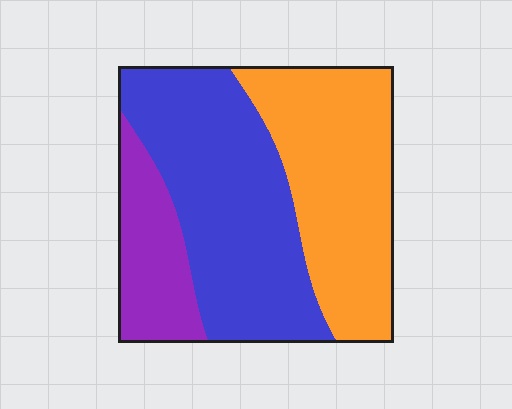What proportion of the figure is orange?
Orange takes up about three eighths (3/8) of the figure.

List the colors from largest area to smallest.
From largest to smallest: blue, orange, purple.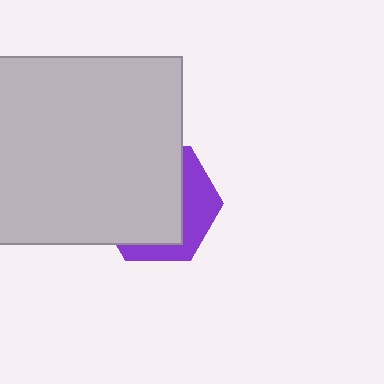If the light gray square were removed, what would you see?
You would see the complete purple hexagon.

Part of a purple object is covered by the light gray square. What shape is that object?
It is a hexagon.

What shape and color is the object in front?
The object in front is a light gray square.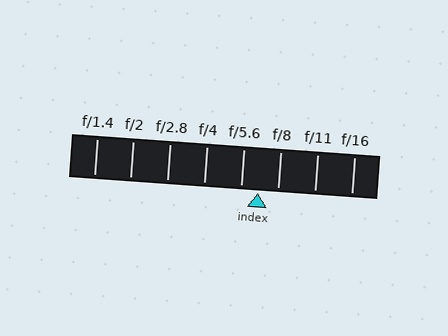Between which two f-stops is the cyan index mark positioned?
The index mark is between f/5.6 and f/8.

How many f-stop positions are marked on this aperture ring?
There are 8 f-stop positions marked.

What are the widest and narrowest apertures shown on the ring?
The widest aperture shown is f/1.4 and the narrowest is f/16.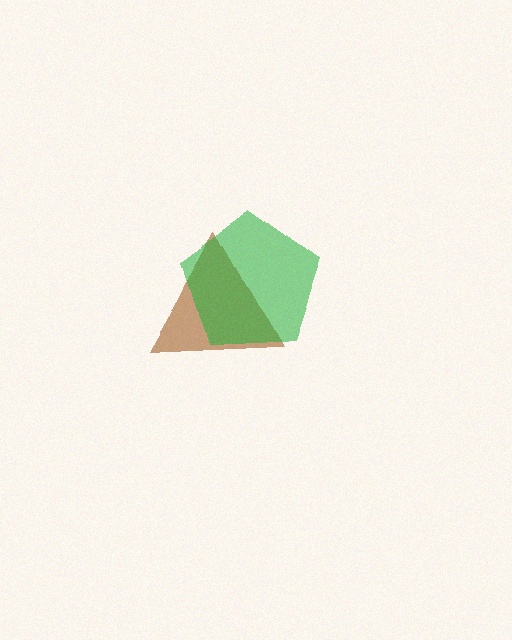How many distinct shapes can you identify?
There are 2 distinct shapes: a brown triangle, a green pentagon.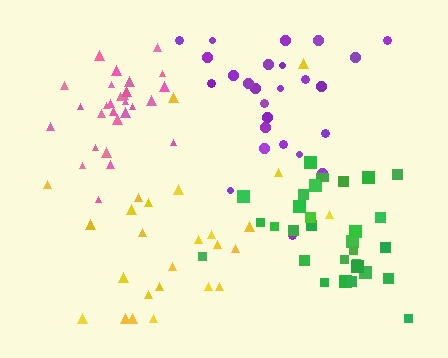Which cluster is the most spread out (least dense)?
Yellow.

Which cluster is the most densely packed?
Pink.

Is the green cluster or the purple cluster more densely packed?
Green.